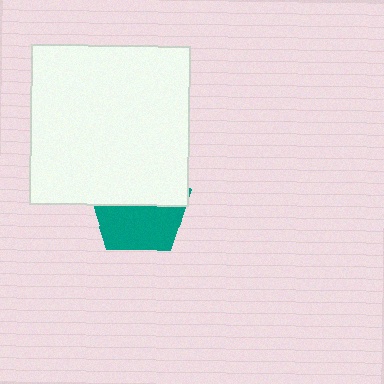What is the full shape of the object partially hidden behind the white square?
The partially hidden object is a teal pentagon.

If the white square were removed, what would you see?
You would see the complete teal pentagon.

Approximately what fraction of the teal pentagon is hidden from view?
Roughly 52% of the teal pentagon is hidden behind the white square.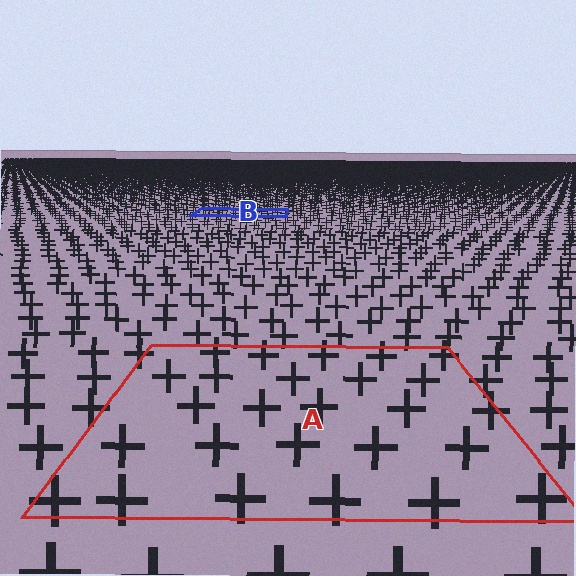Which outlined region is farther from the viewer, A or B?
Region B is farther from the viewer — the texture elements inside it appear smaller and more densely packed.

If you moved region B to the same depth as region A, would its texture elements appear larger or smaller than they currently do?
They would appear larger. At a closer depth, the same texture elements are projected at a bigger on-screen size.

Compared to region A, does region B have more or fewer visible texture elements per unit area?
Region B has more texture elements per unit area — they are packed more densely because it is farther away.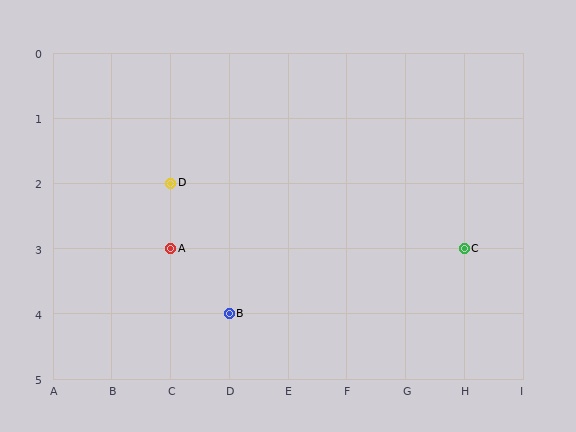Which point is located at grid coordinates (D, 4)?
Point B is at (D, 4).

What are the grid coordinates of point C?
Point C is at grid coordinates (H, 3).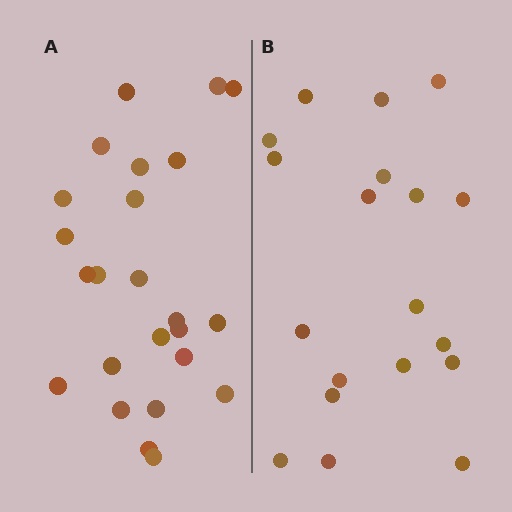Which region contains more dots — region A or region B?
Region A (the left region) has more dots.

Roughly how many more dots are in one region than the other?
Region A has about 5 more dots than region B.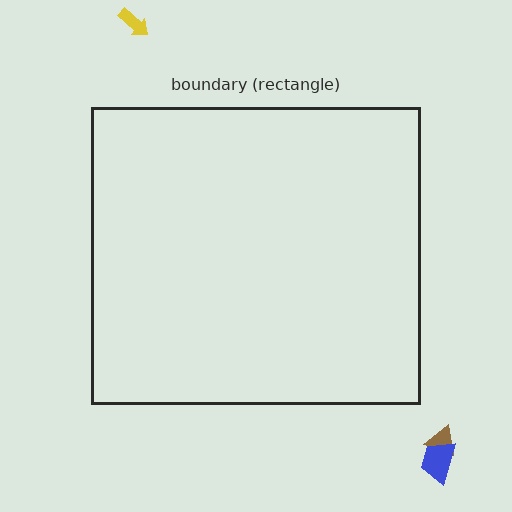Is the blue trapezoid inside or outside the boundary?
Outside.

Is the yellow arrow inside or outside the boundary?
Outside.